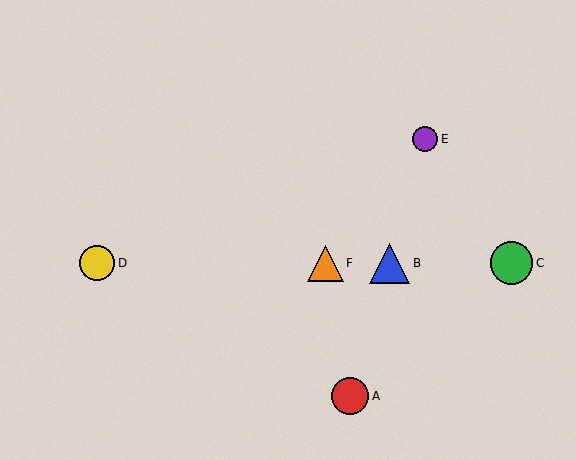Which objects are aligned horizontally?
Objects B, C, D, F are aligned horizontally.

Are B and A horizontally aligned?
No, B is at y≈263 and A is at y≈396.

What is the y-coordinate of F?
Object F is at y≈263.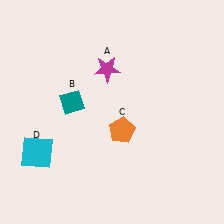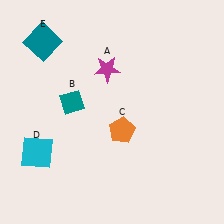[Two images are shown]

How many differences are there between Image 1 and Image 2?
There is 1 difference between the two images.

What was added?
A teal square (E) was added in Image 2.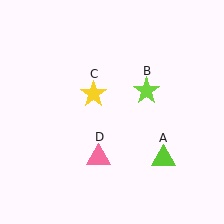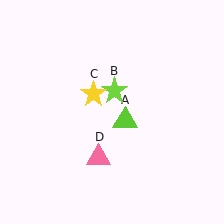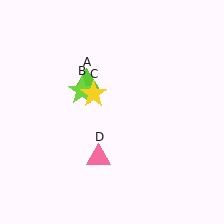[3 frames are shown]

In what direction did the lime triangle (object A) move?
The lime triangle (object A) moved up and to the left.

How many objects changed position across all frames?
2 objects changed position: lime triangle (object A), lime star (object B).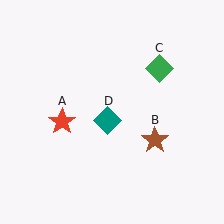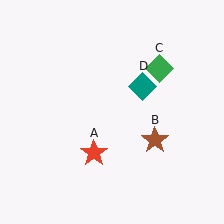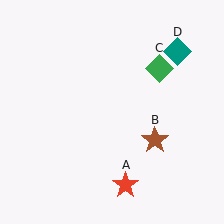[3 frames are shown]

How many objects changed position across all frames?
2 objects changed position: red star (object A), teal diamond (object D).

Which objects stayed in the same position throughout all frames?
Brown star (object B) and green diamond (object C) remained stationary.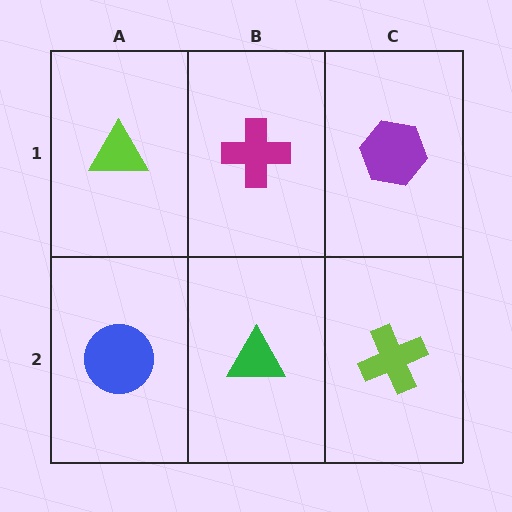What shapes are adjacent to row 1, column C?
A lime cross (row 2, column C), a magenta cross (row 1, column B).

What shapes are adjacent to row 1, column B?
A green triangle (row 2, column B), a lime triangle (row 1, column A), a purple hexagon (row 1, column C).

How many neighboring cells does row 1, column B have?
3.